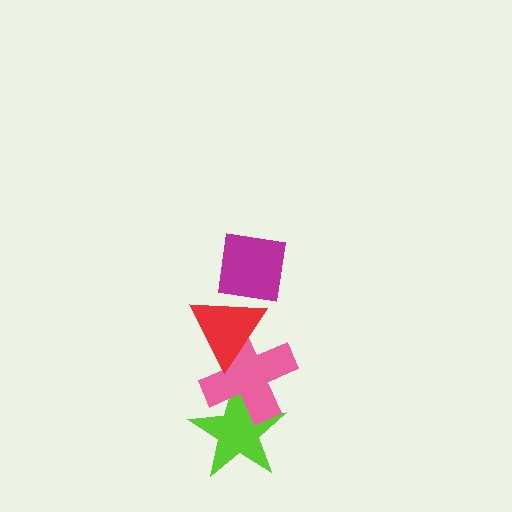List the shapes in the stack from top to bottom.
From top to bottom: the magenta square, the red triangle, the pink cross, the lime star.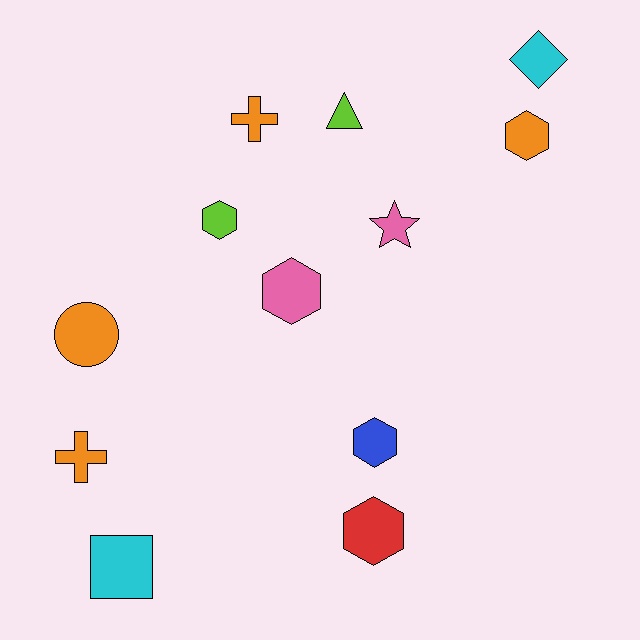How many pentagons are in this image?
There are no pentagons.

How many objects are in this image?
There are 12 objects.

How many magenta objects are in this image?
There are no magenta objects.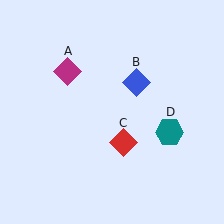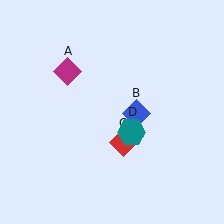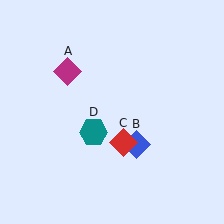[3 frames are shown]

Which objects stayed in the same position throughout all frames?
Magenta diamond (object A) and red diamond (object C) remained stationary.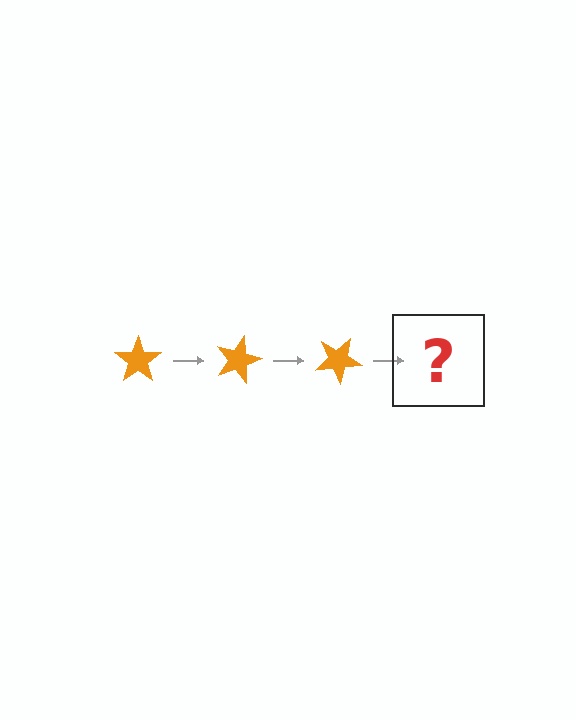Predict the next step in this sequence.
The next step is an orange star rotated 45 degrees.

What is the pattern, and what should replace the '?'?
The pattern is that the star rotates 15 degrees each step. The '?' should be an orange star rotated 45 degrees.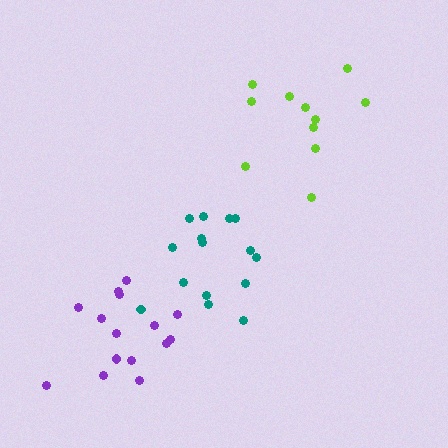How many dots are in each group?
Group 1: 15 dots, Group 2: 11 dots, Group 3: 15 dots (41 total).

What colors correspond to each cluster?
The clusters are colored: teal, lime, purple.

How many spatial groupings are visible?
There are 3 spatial groupings.